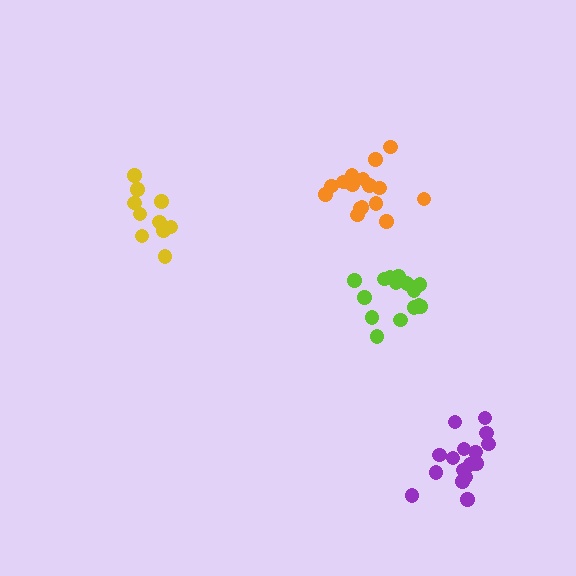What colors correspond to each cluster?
The clusters are colored: orange, purple, yellow, lime.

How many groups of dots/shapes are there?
There are 4 groups.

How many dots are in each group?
Group 1: 16 dots, Group 2: 16 dots, Group 3: 10 dots, Group 4: 16 dots (58 total).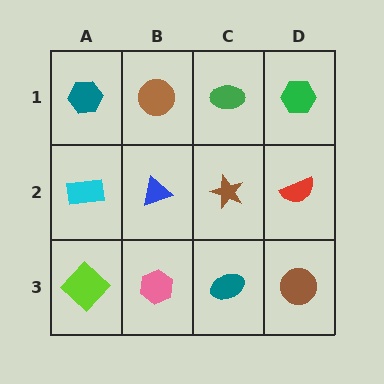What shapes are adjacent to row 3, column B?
A blue triangle (row 2, column B), a lime diamond (row 3, column A), a teal ellipse (row 3, column C).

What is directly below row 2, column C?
A teal ellipse.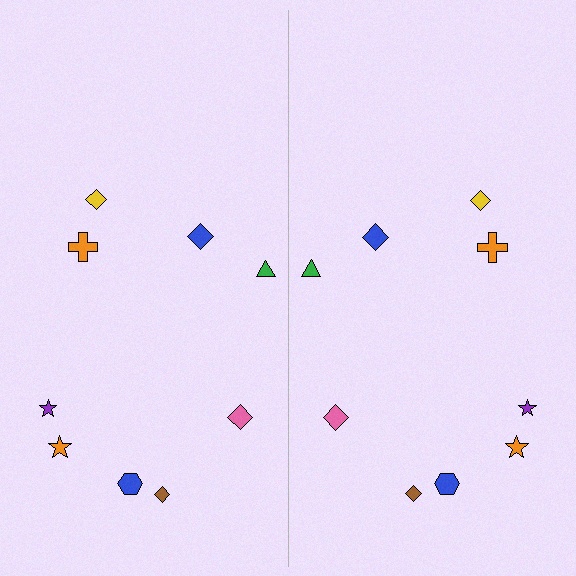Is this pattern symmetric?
Yes, this pattern has bilateral (reflection) symmetry.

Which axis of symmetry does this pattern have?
The pattern has a vertical axis of symmetry running through the center of the image.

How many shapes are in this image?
There are 18 shapes in this image.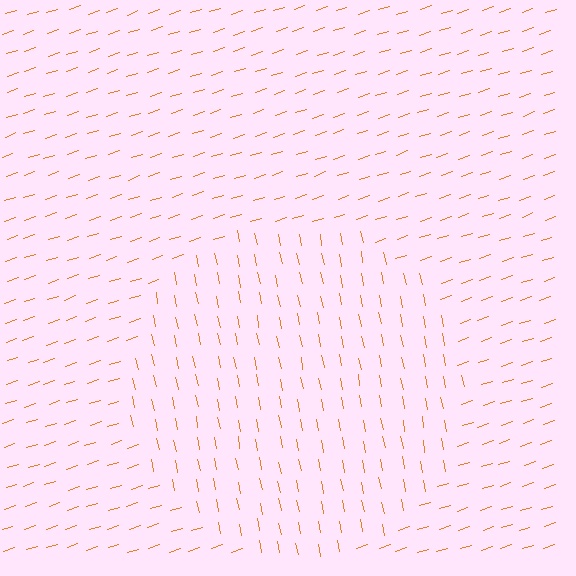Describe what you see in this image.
The image is filled with small orange line segments. A circle region in the image has lines oriented differently from the surrounding lines, creating a visible texture boundary.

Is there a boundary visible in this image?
Yes, there is a texture boundary formed by a change in line orientation.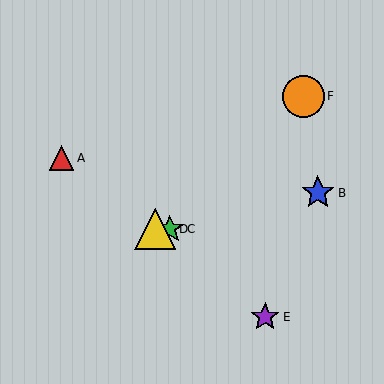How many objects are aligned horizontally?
2 objects (C, D) are aligned horizontally.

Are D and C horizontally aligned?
Yes, both are at y≈229.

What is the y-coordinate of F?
Object F is at y≈96.